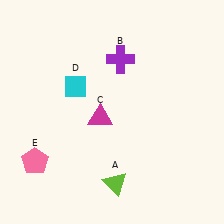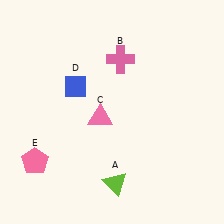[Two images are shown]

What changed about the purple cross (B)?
In Image 1, B is purple. In Image 2, it changed to pink.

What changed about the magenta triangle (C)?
In Image 1, C is magenta. In Image 2, it changed to pink.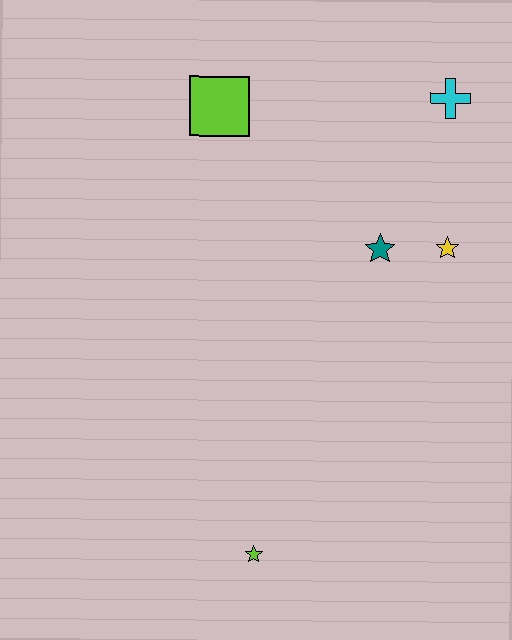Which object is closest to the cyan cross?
The yellow star is closest to the cyan cross.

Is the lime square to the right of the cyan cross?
No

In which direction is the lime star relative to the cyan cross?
The lime star is below the cyan cross.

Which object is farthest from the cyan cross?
The lime star is farthest from the cyan cross.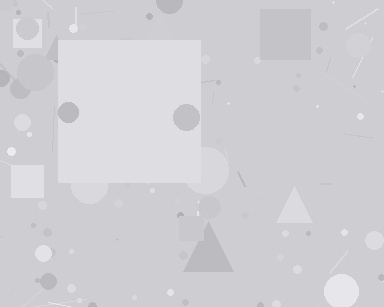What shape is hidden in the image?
A square is hidden in the image.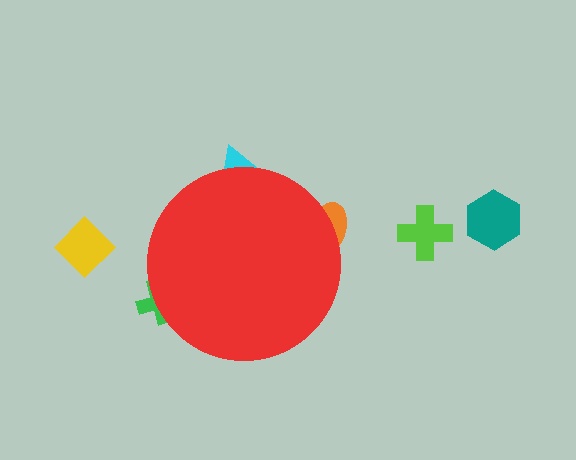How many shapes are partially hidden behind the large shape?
3 shapes are partially hidden.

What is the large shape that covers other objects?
A red circle.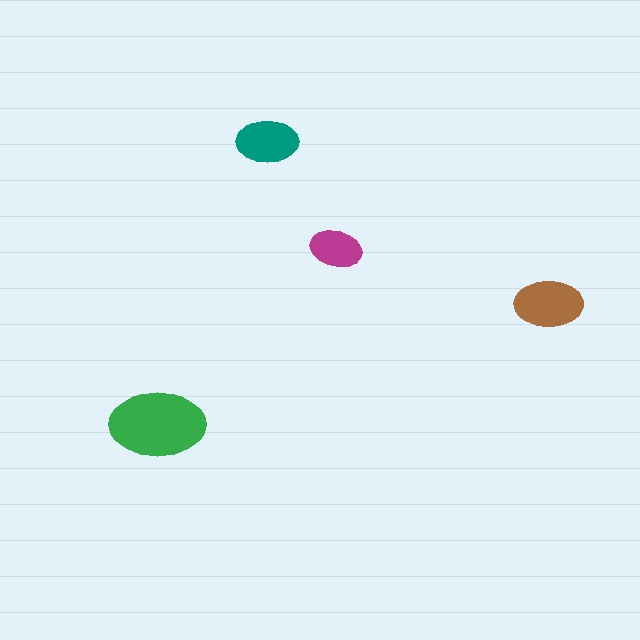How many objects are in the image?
There are 4 objects in the image.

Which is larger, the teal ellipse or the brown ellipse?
The brown one.